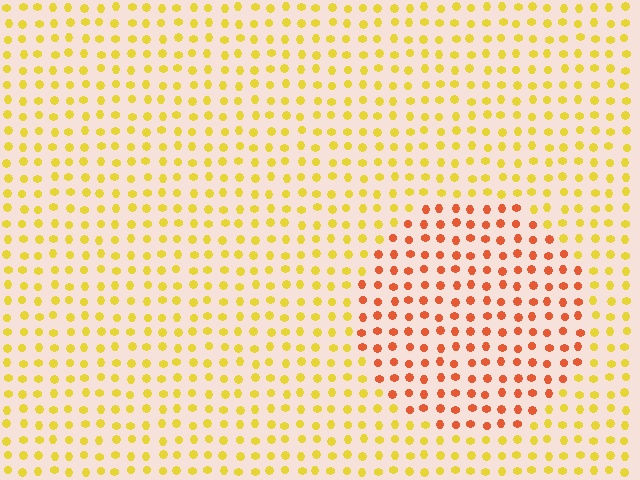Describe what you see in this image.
The image is filled with small yellow elements in a uniform arrangement. A circle-shaped region is visible where the elements are tinted to a slightly different hue, forming a subtle color boundary.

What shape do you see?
I see a circle.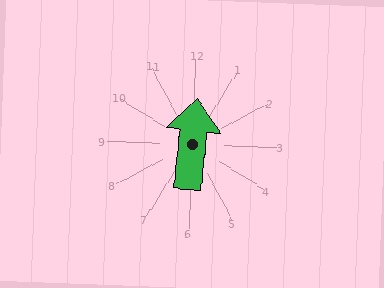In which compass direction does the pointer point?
North.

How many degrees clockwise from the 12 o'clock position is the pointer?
Approximately 4 degrees.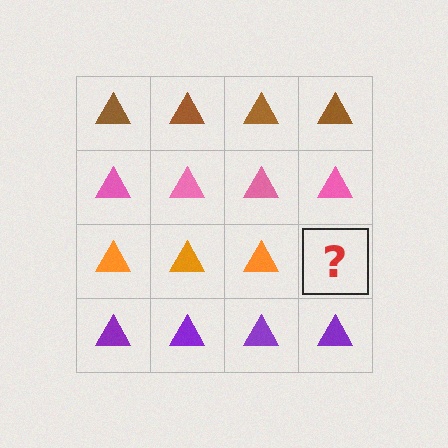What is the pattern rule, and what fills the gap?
The rule is that each row has a consistent color. The gap should be filled with an orange triangle.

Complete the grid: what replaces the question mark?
The question mark should be replaced with an orange triangle.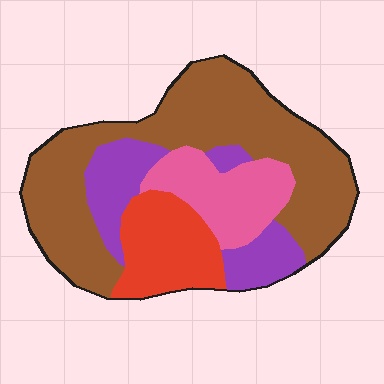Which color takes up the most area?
Brown, at roughly 50%.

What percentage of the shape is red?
Red takes up about one sixth (1/6) of the shape.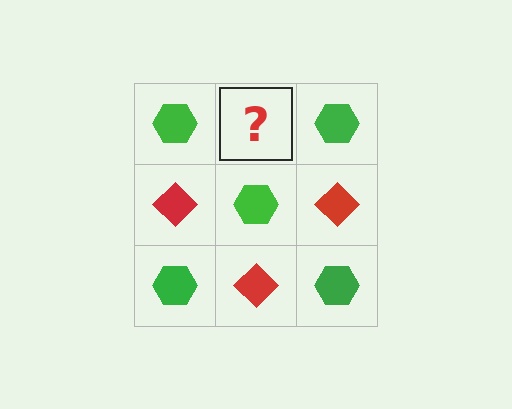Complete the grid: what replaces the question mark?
The question mark should be replaced with a red diamond.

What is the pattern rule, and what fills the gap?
The rule is that it alternates green hexagon and red diamond in a checkerboard pattern. The gap should be filled with a red diamond.